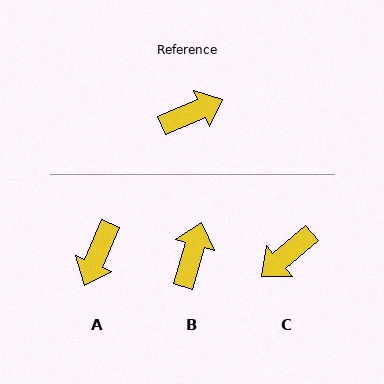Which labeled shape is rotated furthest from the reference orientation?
C, about 162 degrees away.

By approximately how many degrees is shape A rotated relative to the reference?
Approximately 136 degrees clockwise.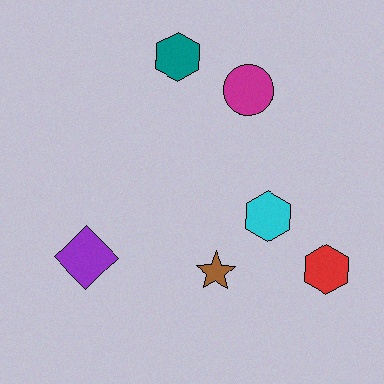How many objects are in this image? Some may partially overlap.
There are 6 objects.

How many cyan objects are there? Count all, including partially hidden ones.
There is 1 cyan object.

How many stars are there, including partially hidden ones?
There is 1 star.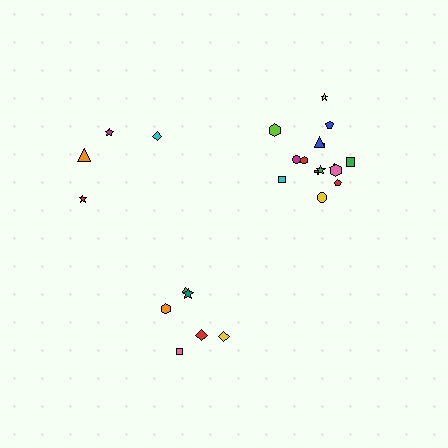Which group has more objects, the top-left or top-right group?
The top-right group.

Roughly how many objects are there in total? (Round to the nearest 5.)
Roughly 25 objects in total.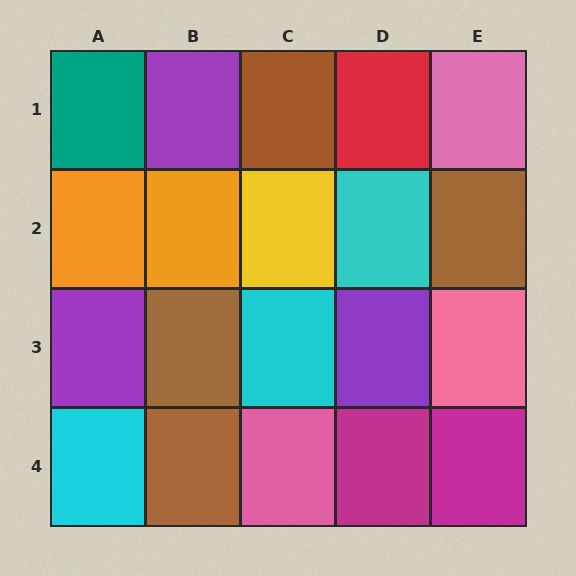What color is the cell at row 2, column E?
Brown.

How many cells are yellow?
1 cell is yellow.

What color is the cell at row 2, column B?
Orange.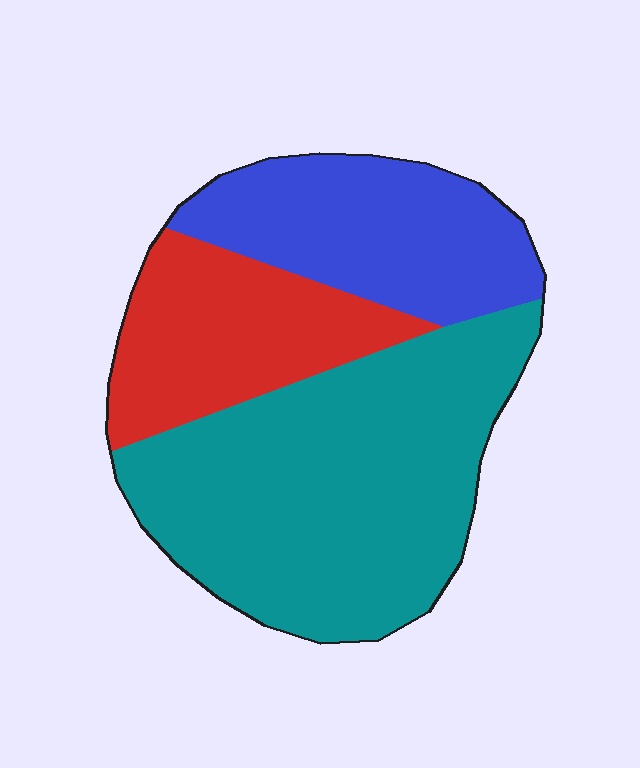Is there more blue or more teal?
Teal.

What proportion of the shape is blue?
Blue covers 26% of the shape.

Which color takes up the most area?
Teal, at roughly 50%.